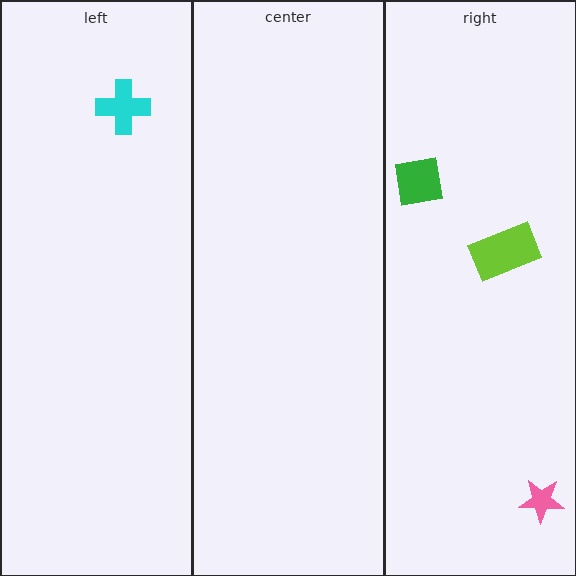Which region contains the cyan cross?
The left region.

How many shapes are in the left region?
1.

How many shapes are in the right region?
3.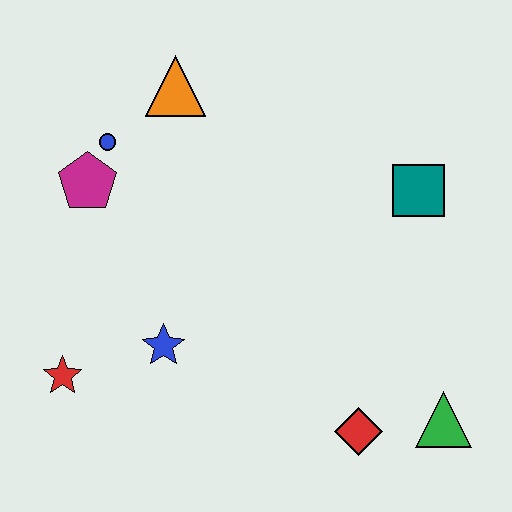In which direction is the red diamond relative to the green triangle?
The red diamond is to the left of the green triangle.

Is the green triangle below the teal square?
Yes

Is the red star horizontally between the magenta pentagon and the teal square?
No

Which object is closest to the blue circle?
The magenta pentagon is closest to the blue circle.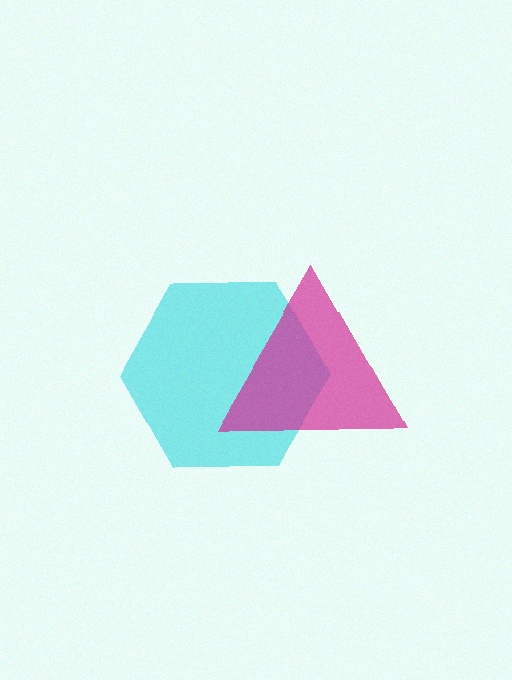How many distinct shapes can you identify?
There are 2 distinct shapes: a cyan hexagon, a magenta triangle.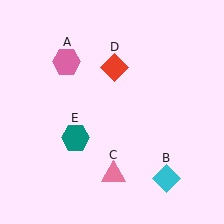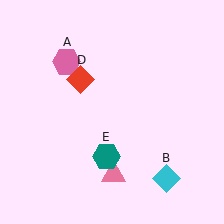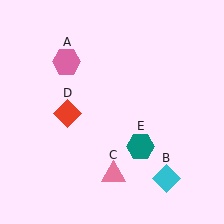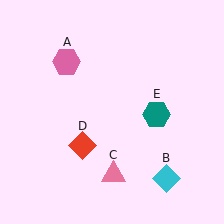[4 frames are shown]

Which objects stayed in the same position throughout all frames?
Pink hexagon (object A) and cyan diamond (object B) and pink triangle (object C) remained stationary.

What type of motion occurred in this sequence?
The red diamond (object D), teal hexagon (object E) rotated counterclockwise around the center of the scene.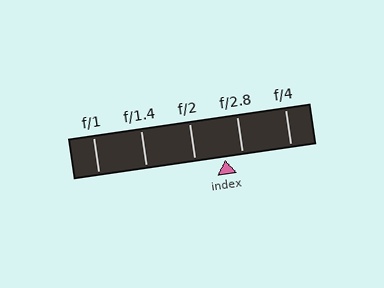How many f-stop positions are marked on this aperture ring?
There are 5 f-stop positions marked.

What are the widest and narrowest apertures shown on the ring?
The widest aperture shown is f/1 and the narrowest is f/4.